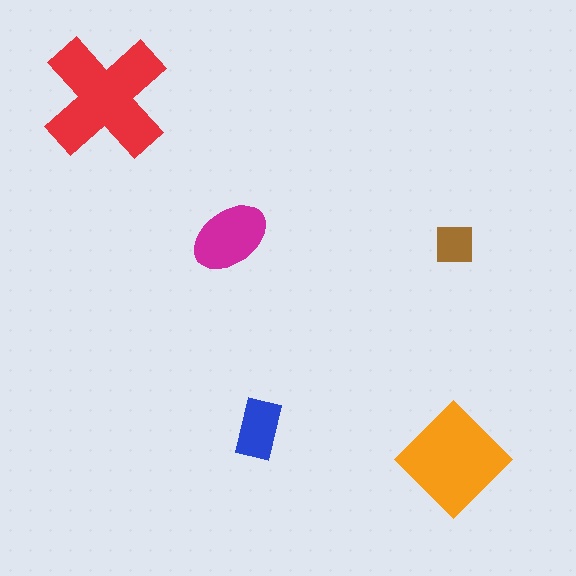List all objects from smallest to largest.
The brown square, the blue rectangle, the magenta ellipse, the orange diamond, the red cross.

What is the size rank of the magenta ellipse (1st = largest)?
3rd.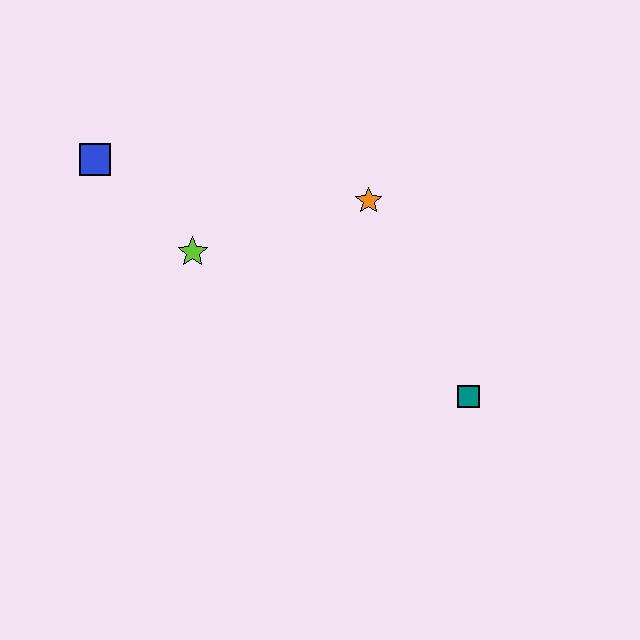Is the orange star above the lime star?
Yes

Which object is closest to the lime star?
The blue square is closest to the lime star.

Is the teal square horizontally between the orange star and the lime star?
No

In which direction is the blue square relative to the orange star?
The blue square is to the left of the orange star.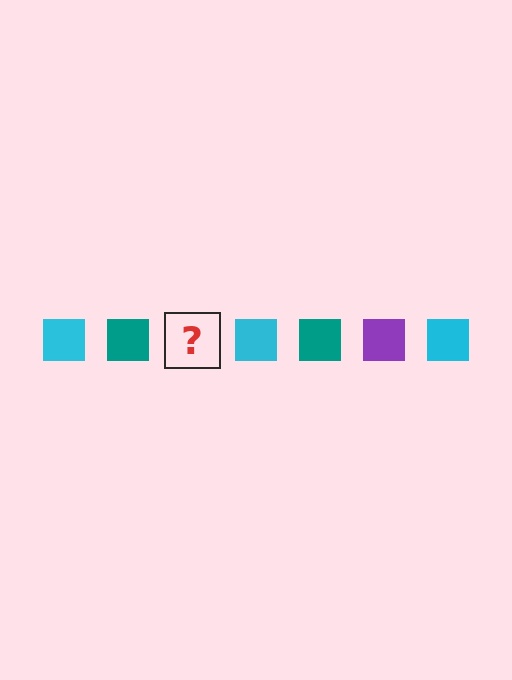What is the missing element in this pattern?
The missing element is a purple square.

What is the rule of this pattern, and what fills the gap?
The rule is that the pattern cycles through cyan, teal, purple squares. The gap should be filled with a purple square.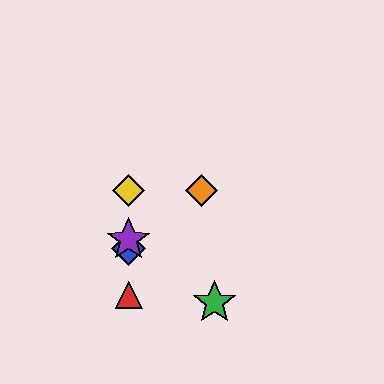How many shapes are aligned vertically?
4 shapes (the red triangle, the blue diamond, the yellow diamond, the purple star) are aligned vertically.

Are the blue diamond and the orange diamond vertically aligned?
No, the blue diamond is at x≈129 and the orange diamond is at x≈202.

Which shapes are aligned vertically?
The red triangle, the blue diamond, the yellow diamond, the purple star are aligned vertically.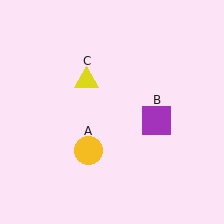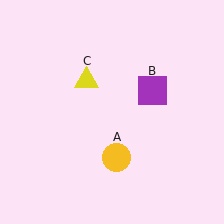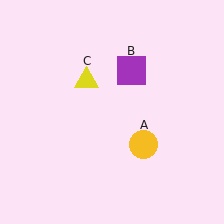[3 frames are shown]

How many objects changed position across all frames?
2 objects changed position: yellow circle (object A), purple square (object B).